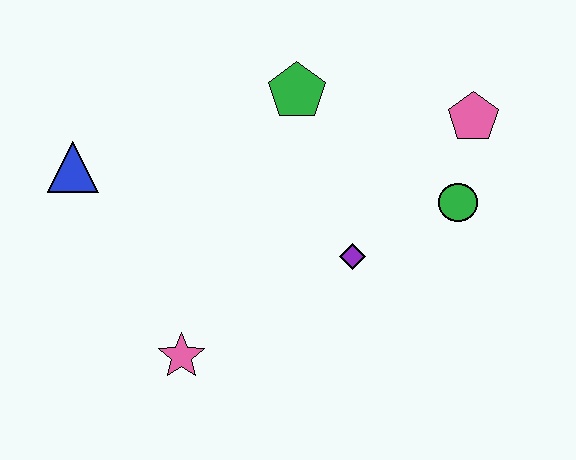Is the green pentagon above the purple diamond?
Yes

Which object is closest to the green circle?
The pink pentagon is closest to the green circle.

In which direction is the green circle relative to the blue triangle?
The green circle is to the right of the blue triangle.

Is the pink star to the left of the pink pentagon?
Yes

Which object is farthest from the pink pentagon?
The blue triangle is farthest from the pink pentagon.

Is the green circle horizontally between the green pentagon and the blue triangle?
No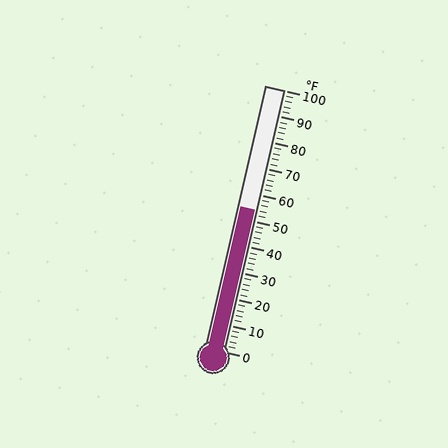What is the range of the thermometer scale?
The thermometer scale ranges from 0°F to 100°F.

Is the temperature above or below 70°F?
The temperature is below 70°F.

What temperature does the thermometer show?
The thermometer shows approximately 54°F.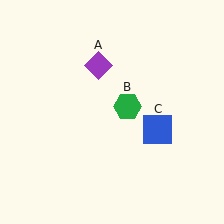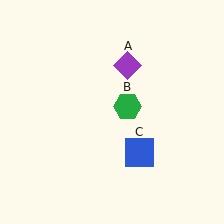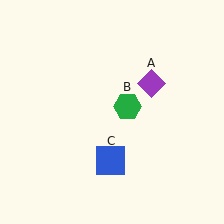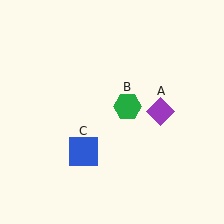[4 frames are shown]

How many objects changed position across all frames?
2 objects changed position: purple diamond (object A), blue square (object C).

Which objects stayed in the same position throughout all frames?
Green hexagon (object B) remained stationary.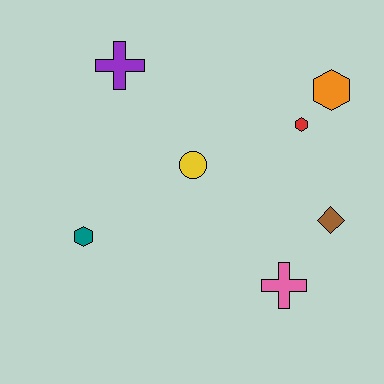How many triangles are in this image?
There are no triangles.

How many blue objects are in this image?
There are no blue objects.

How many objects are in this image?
There are 7 objects.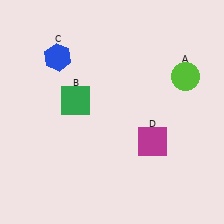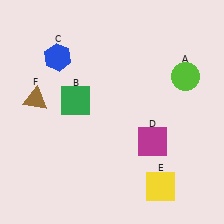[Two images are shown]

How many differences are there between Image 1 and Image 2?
There are 2 differences between the two images.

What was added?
A yellow square (E), a brown triangle (F) were added in Image 2.